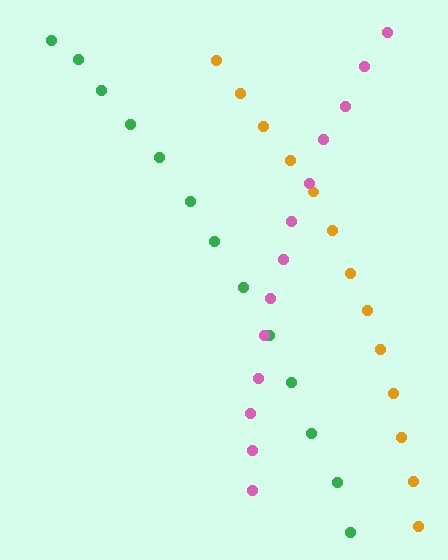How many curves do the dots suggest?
There are 3 distinct paths.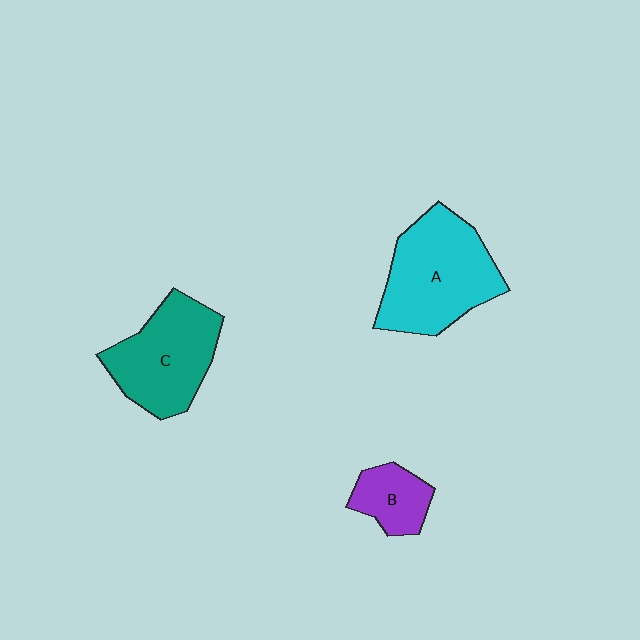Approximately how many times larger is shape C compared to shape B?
Approximately 2.2 times.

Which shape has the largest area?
Shape A (cyan).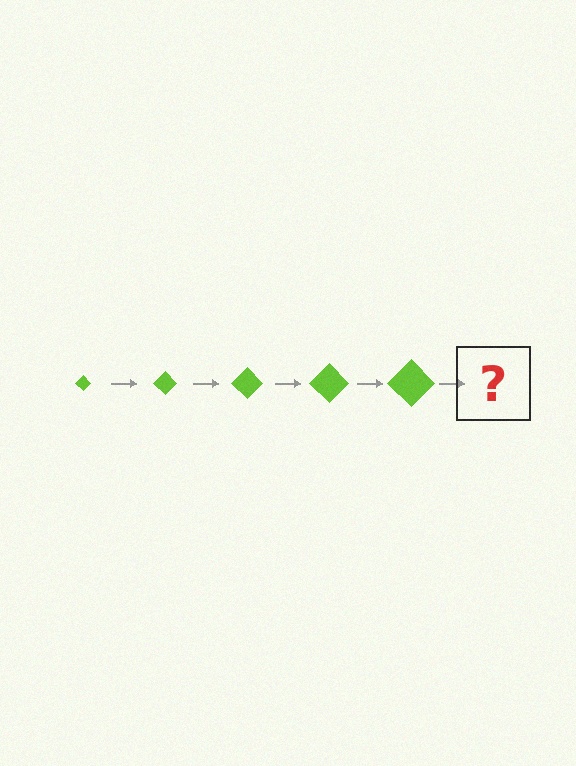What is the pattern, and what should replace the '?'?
The pattern is that the diamond gets progressively larger each step. The '?' should be a lime diamond, larger than the previous one.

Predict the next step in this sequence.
The next step is a lime diamond, larger than the previous one.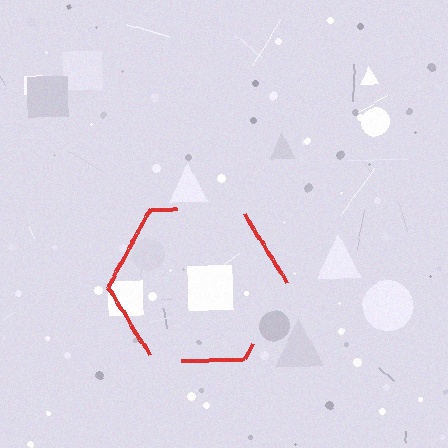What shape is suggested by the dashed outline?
The dashed outline suggests a hexagon.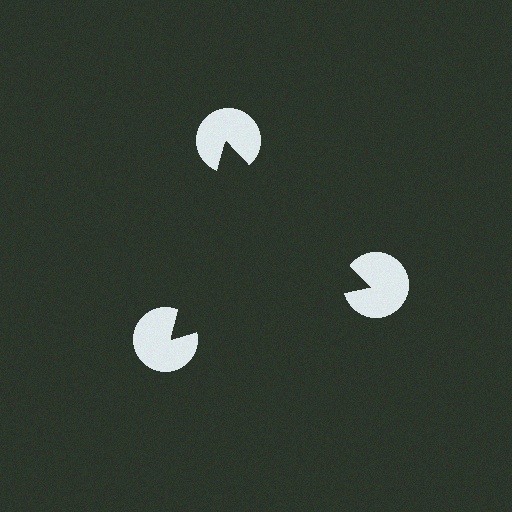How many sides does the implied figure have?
3 sides.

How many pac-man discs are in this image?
There are 3 — one at each vertex of the illusory triangle.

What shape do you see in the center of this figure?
An illusory triangle — its edges are inferred from the aligned wedge cuts in the pac-man discs, not physically drawn.